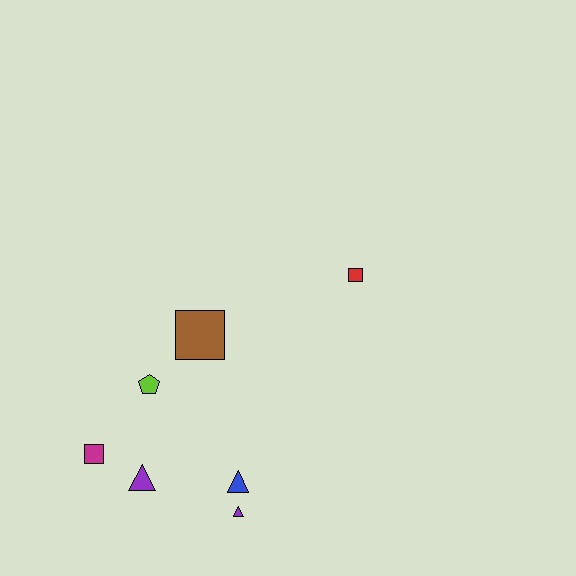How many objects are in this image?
There are 7 objects.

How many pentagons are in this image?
There is 1 pentagon.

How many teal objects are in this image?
There are no teal objects.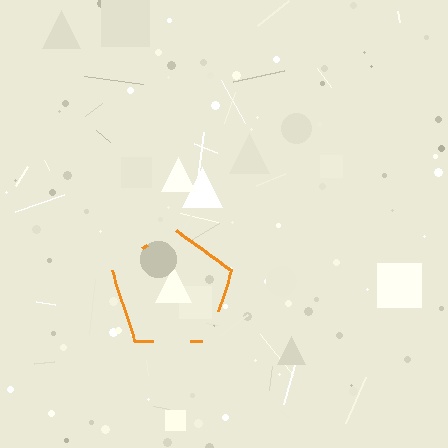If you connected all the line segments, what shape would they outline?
They would outline a pentagon.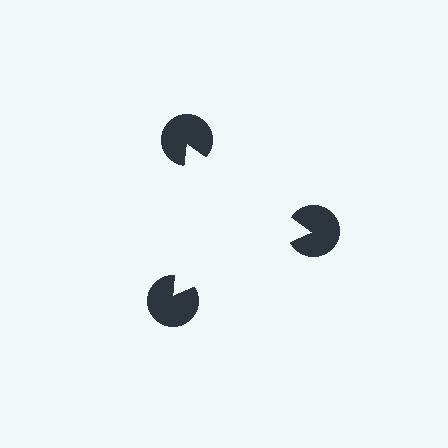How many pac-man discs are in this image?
There are 3 — one at each vertex of the illusory triangle.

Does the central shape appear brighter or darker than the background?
It typically appears slightly brighter than the background, even though no actual brightness change is drawn.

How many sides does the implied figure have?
3 sides.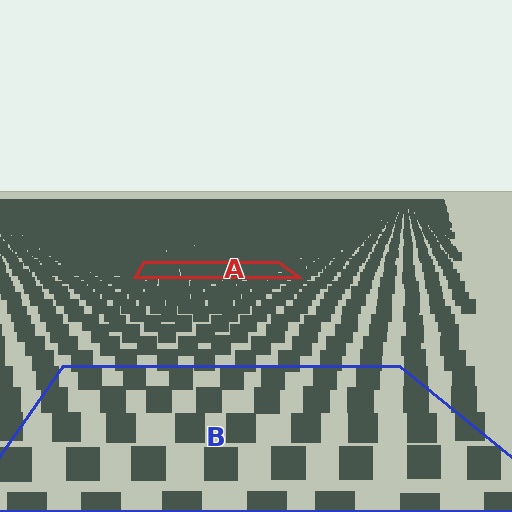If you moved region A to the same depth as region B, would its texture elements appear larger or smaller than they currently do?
They would appear larger. At a closer depth, the same texture elements are projected at a bigger on-screen size.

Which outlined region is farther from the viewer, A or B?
Region A is farther from the viewer — the texture elements inside it appear smaller and more densely packed.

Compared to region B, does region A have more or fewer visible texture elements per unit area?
Region A has more texture elements per unit area — they are packed more densely because it is farther away.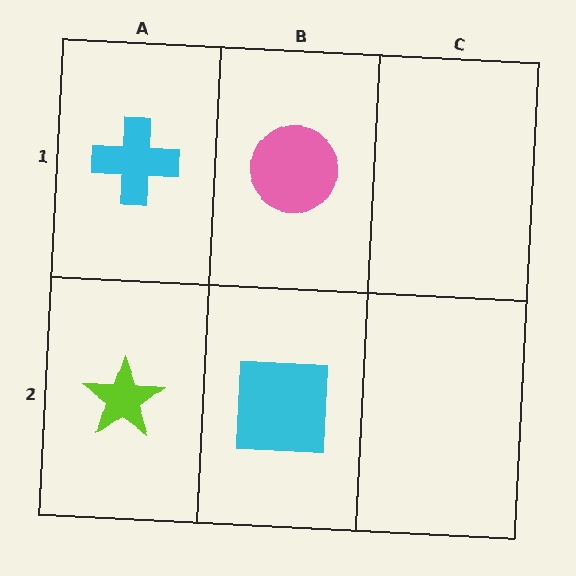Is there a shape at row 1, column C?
No, that cell is empty.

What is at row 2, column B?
A cyan square.